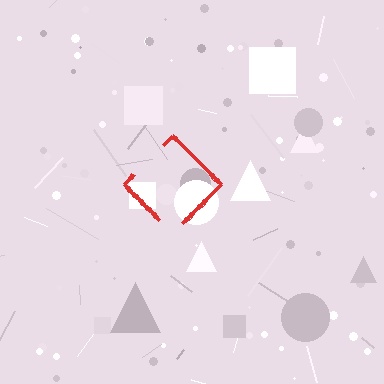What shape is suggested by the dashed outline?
The dashed outline suggests a diamond.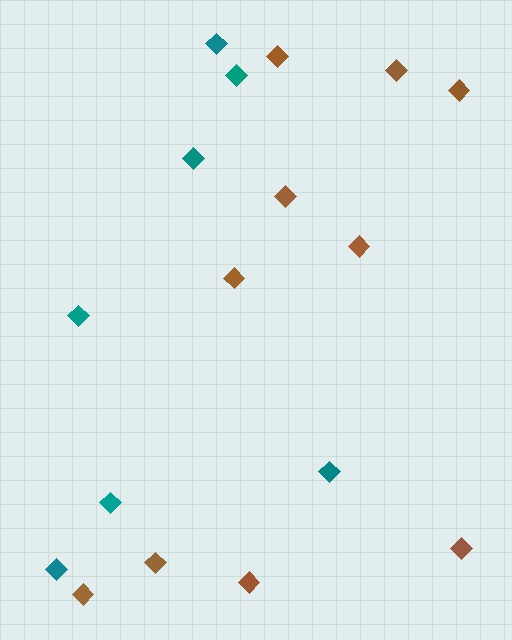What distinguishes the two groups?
There are 2 groups: one group of brown diamonds (10) and one group of teal diamonds (7).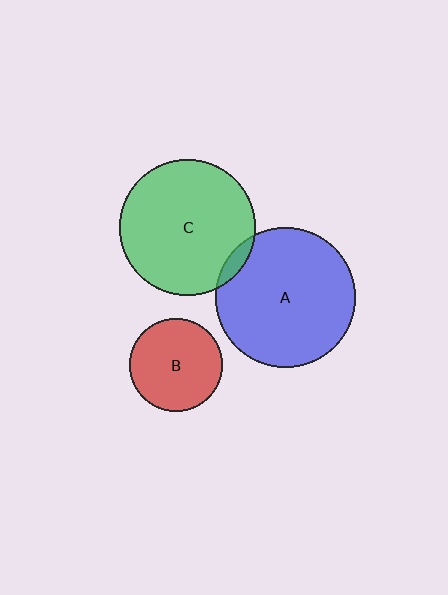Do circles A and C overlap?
Yes.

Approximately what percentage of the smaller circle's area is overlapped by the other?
Approximately 5%.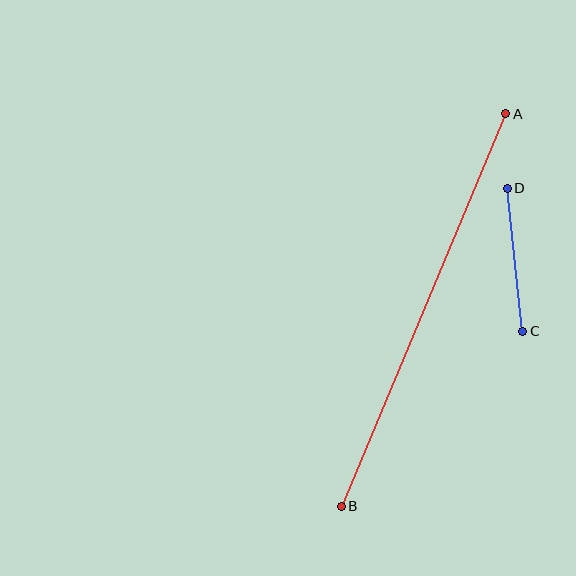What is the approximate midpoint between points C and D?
The midpoint is at approximately (515, 260) pixels.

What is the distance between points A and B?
The distance is approximately 426 pixels.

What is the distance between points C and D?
The distance is approximately 144 pixels.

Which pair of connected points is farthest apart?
Points A and B are farthest apart.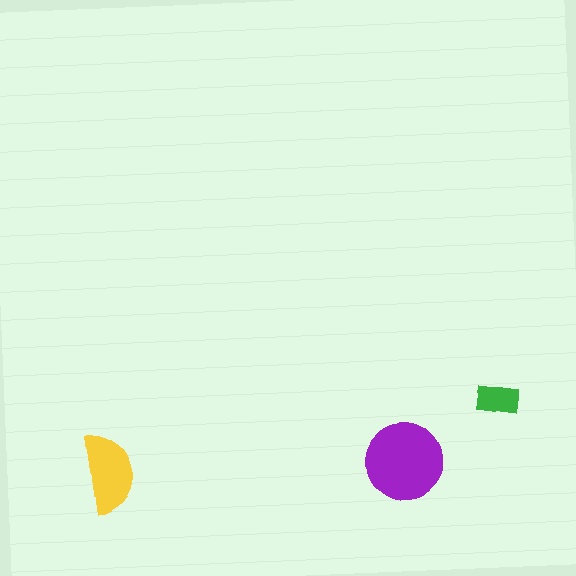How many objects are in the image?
There are 3 objects in the image.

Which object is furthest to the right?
The green rectangle is rightmost.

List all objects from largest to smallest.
The purple circle, the yellow semicircle, the green rectangle.